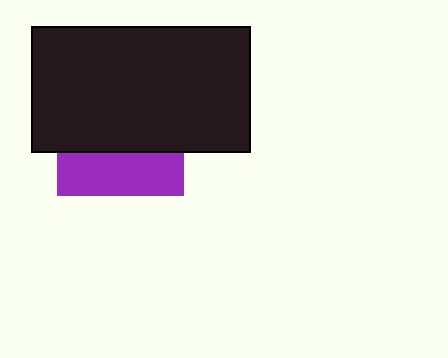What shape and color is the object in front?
The object in front is a black rectangle.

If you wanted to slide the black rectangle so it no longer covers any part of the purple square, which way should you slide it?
Slide it up — that is the most direct way to separate the two shapes.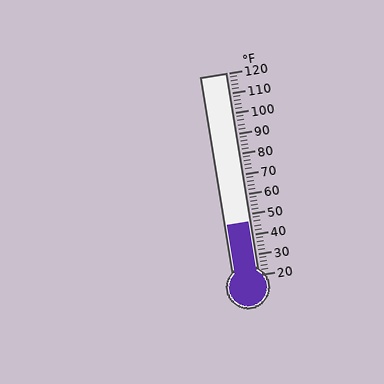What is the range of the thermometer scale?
The thermometer scale ranges from 20°F to 120°F.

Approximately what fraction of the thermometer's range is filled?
The thermometer is filled to approximately 25% of its range.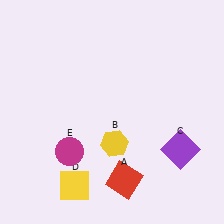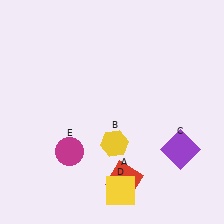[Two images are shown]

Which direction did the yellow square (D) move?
The yellow square (D) moved right.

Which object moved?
The yellow square (D) moved right.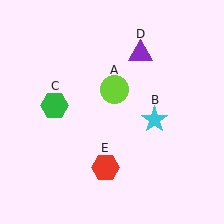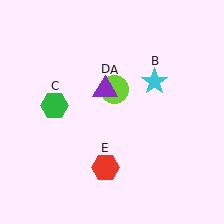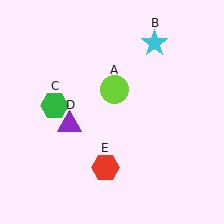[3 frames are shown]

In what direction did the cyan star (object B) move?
The cyan star (object B) moved up.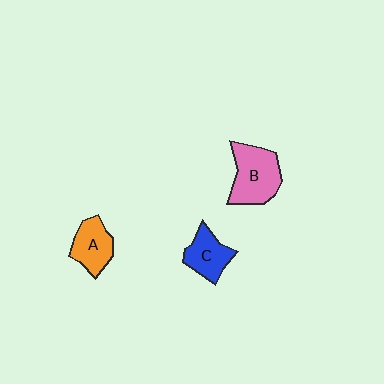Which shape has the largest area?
Shape B (pink).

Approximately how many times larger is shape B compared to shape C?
Approximately 1.5 times.